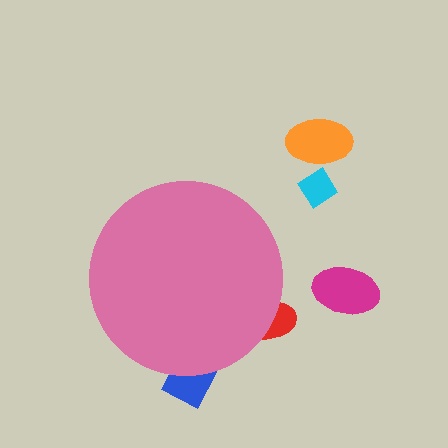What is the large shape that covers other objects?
A pink circle.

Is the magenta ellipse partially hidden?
No, the magenta ellipse is fully visible.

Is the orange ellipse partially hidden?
No, the orange ellipse is fully visible.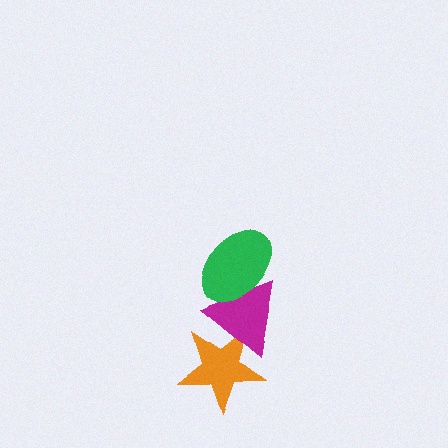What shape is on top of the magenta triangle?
The green ellipse is on top of the magenta triangle.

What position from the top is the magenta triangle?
The magenta triangle is 2nd from the top.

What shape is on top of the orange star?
The magenta triangle is on top of the orange star.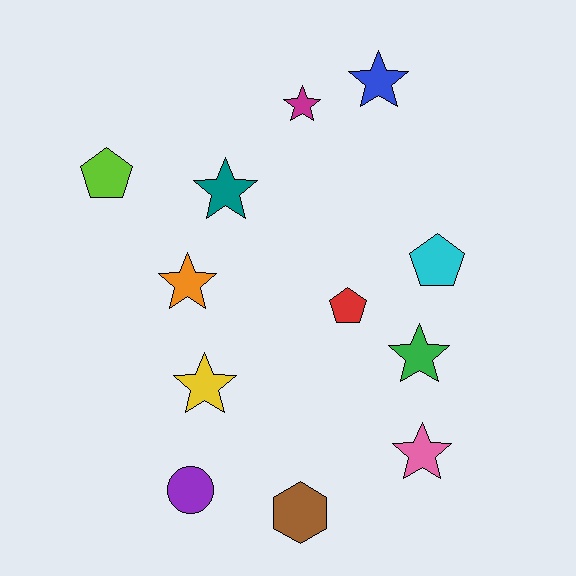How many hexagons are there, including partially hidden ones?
There is 1 hexagon.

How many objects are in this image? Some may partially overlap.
There are 12 objects.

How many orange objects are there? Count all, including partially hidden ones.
There is 1 orange object.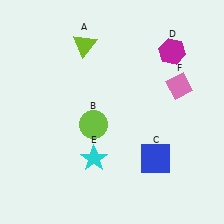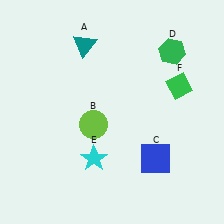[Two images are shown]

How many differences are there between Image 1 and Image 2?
There are 3 differences between the two images.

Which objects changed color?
A changed from lime to teal. D changed from magenta to green. F changed from pink to green.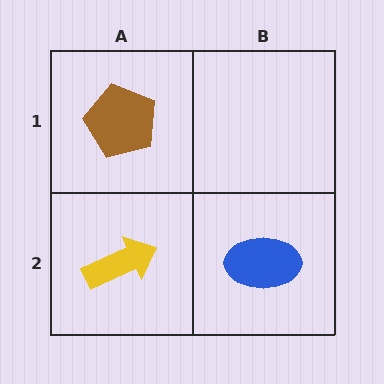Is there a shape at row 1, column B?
No, that cell is empty.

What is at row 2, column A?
A yellow arrow.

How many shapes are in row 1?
1 shape.